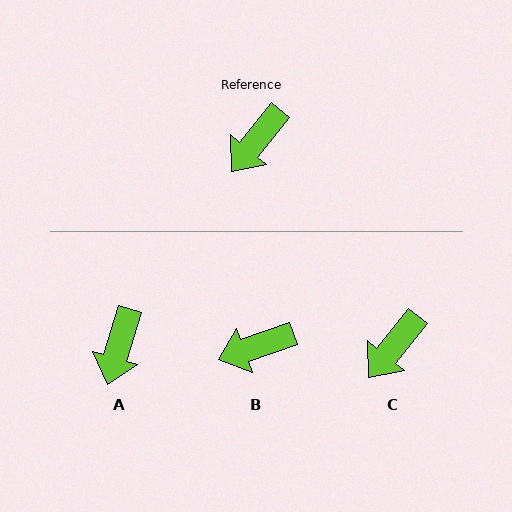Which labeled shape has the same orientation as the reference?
C.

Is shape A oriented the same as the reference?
No, it is off by about 22 degrees.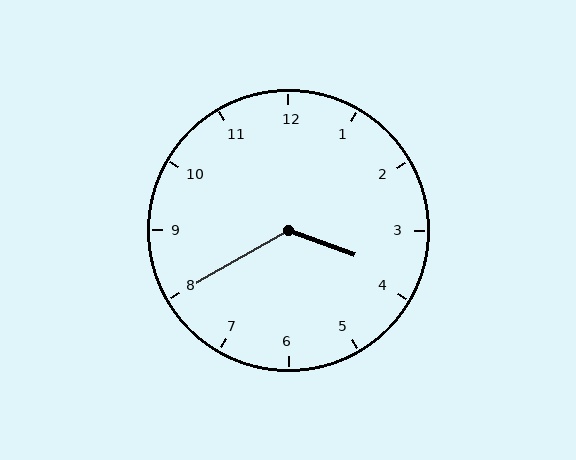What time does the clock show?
3:40.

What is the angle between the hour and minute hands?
Approximately 130 degrees.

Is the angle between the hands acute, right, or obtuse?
It is obtuse.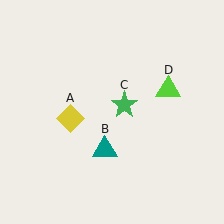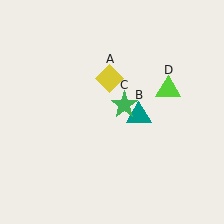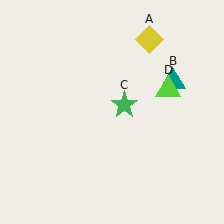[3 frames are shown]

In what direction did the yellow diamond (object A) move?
The yellow diamond (object A) moved up and to the right.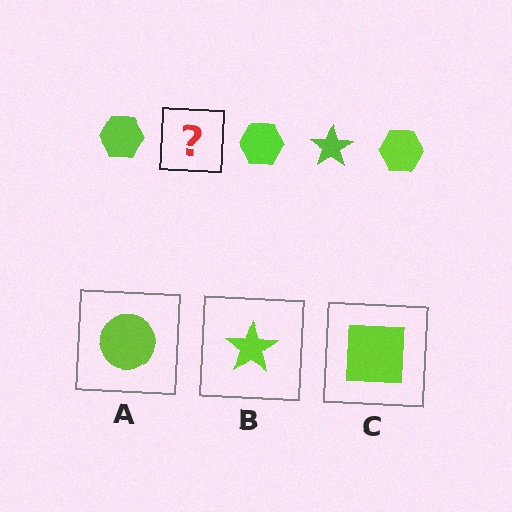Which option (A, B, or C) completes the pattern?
B.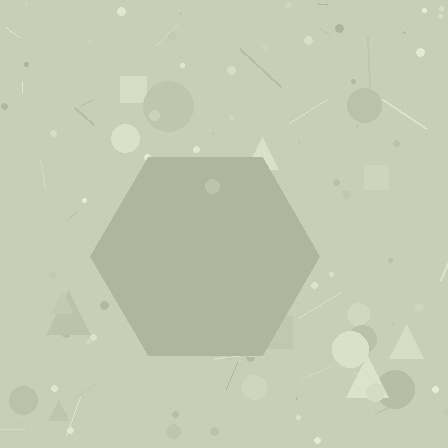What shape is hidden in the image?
A hexagon is hidden in the image.